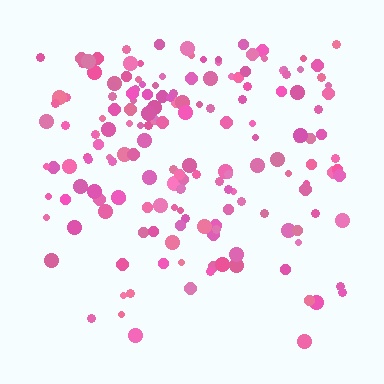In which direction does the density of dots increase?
From bottom to top, with the top side densest.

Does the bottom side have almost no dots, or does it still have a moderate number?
Still a moderate number, just noticeably fewer than the top.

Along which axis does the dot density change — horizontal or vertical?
Vertical.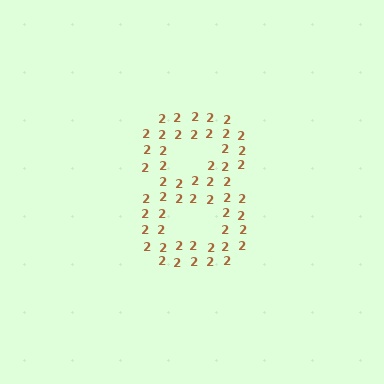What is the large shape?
The large shape is the digit 8.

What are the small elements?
The small elements are digit 2's.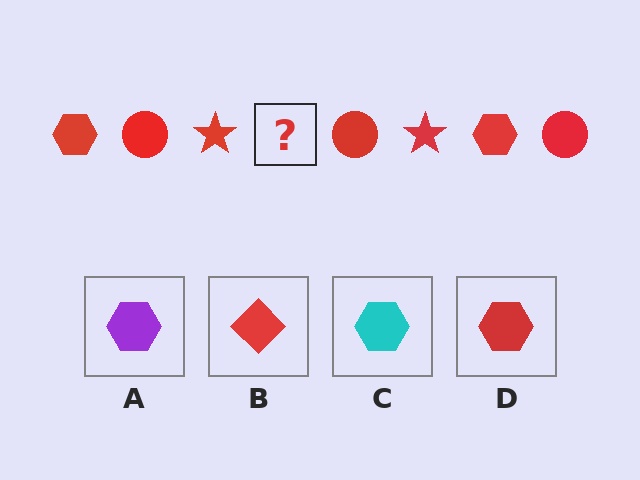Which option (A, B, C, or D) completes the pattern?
D.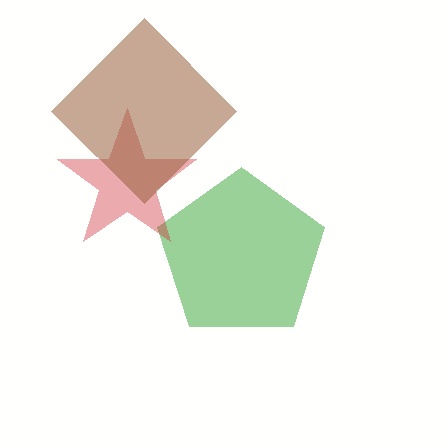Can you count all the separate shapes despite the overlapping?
Yes, there are 3 separate shapes.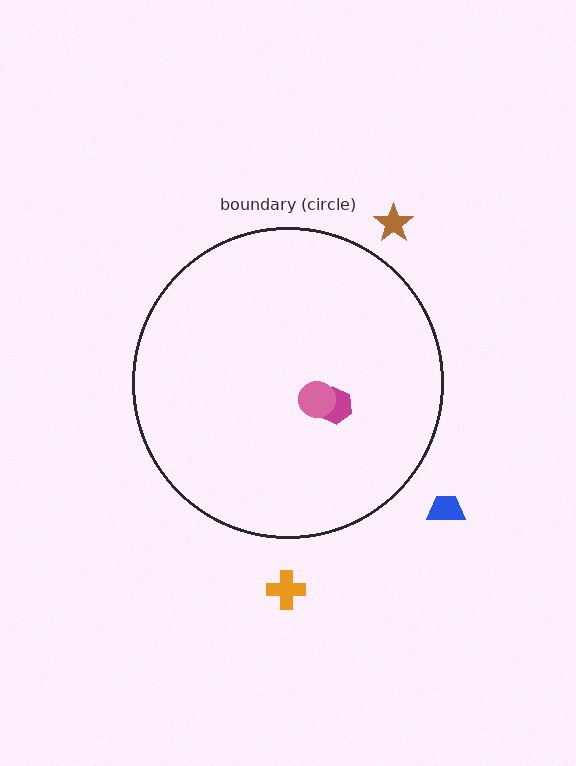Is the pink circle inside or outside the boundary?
Inside.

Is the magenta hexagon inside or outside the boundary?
Inside.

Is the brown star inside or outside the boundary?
Outside.